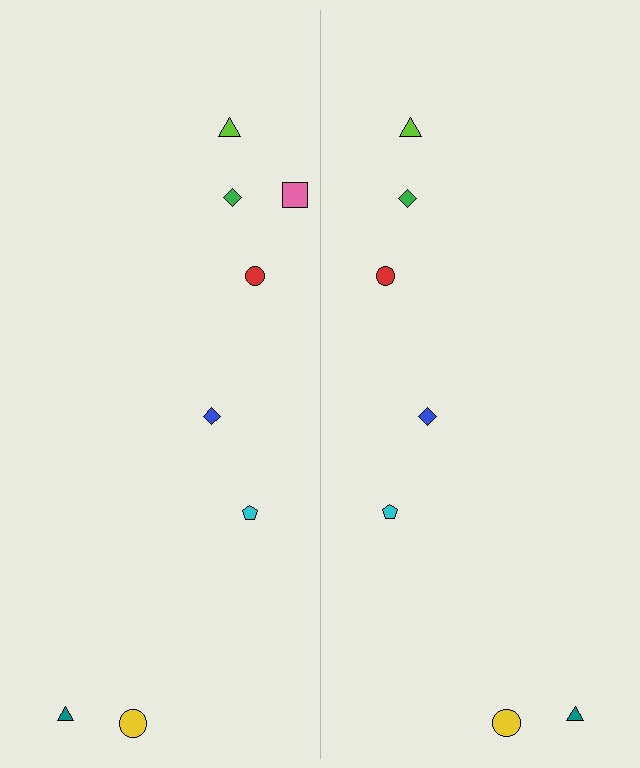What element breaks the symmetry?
A pink square is missing from the right side.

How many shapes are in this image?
There are 15 shapes in this image.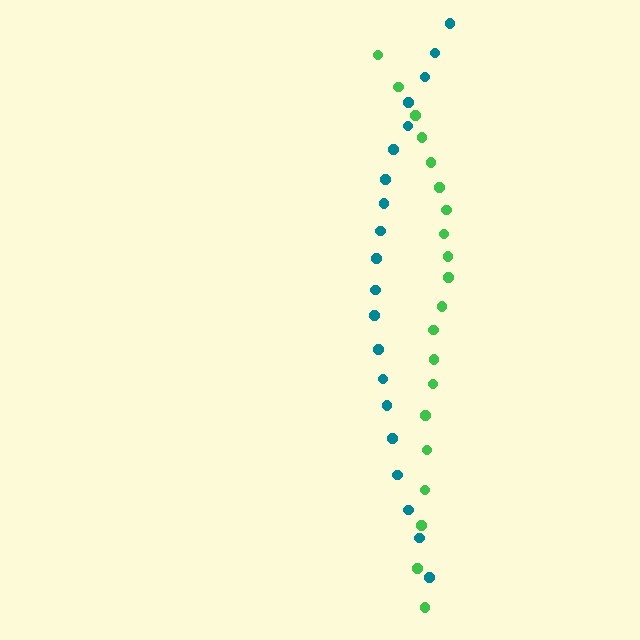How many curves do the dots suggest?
There are 2 distinct paths.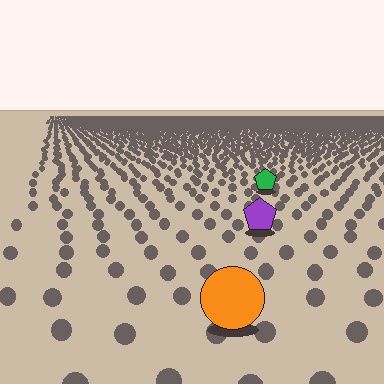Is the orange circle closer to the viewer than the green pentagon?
Yes. The orange circle is closer — you can tell from the texture gradient: the ground texture is coarser near it.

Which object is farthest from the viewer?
The green pentagon is farthest from the viewer. It appears smaller and the ground texture around it is denser.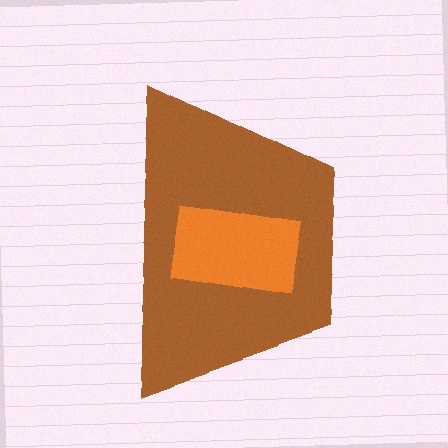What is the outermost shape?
The brown trapezoid.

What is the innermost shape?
The orange rectangle.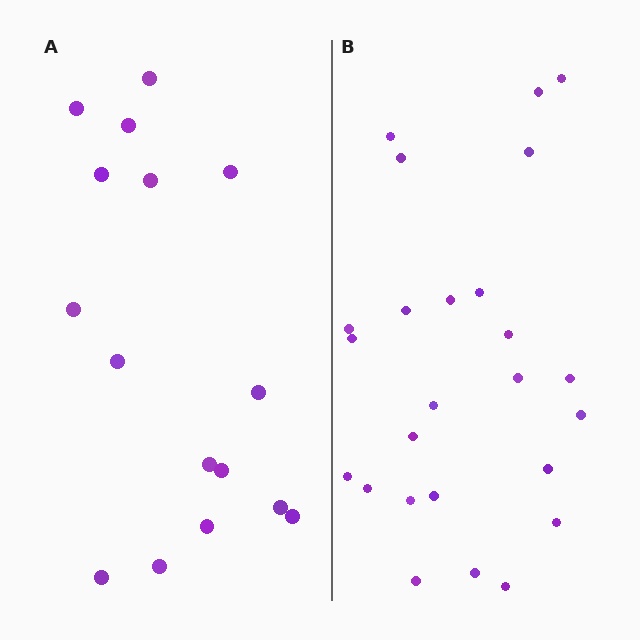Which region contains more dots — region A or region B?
Region B (the right region) has more dots.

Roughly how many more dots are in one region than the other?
Region B has roughly 8 or so more dots than region A.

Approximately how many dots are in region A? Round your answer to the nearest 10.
About 20 dots. (The exact count is 16, which rounds to 20.)